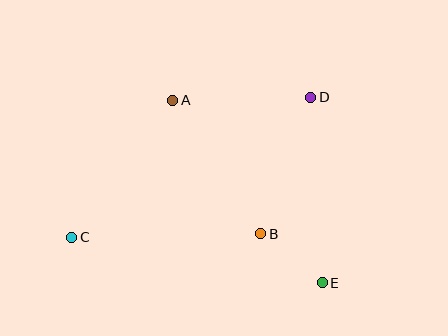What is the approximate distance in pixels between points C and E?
The distance between C and E is approximately 255 pixels.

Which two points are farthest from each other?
Points C and D are farthest from each other.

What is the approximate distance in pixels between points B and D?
The distance between B and D is approximately 145 pixels.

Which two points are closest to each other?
Points B and E are closest to each other.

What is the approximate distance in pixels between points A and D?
The distance between A and D is approximately 138 pixels.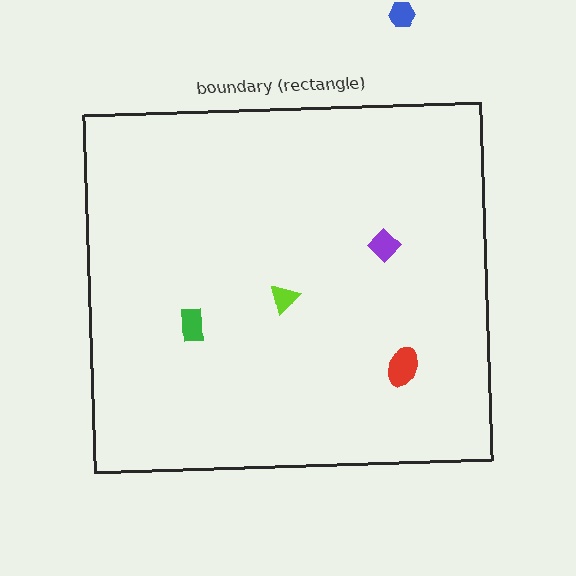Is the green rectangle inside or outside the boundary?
Inside.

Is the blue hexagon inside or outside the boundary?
Outside.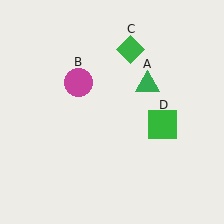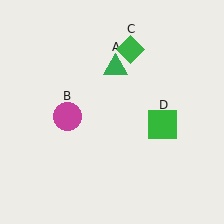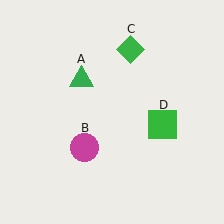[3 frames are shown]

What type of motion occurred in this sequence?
The green triangle (object A), magenta circle (object B) rotated counterclockwise around the center of the scene.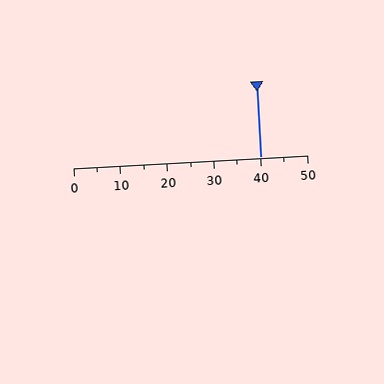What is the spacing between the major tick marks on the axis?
The major ticks are spaced 10 apart.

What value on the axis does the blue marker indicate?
The marker indicates approximately 40.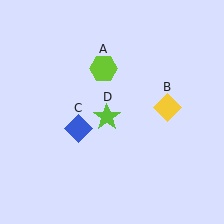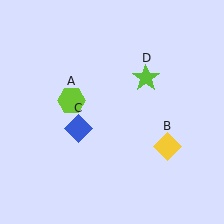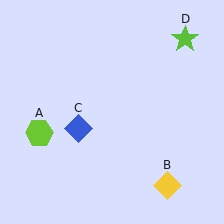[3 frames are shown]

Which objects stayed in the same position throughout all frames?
Blue diamond (object C) remained stationary.